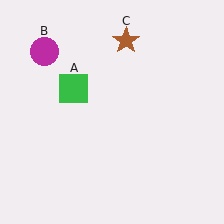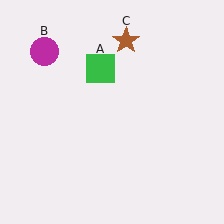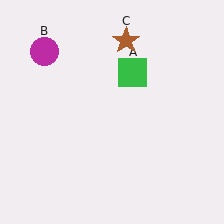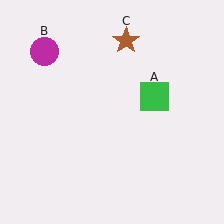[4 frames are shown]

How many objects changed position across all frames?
1 object changed position: green square (object A).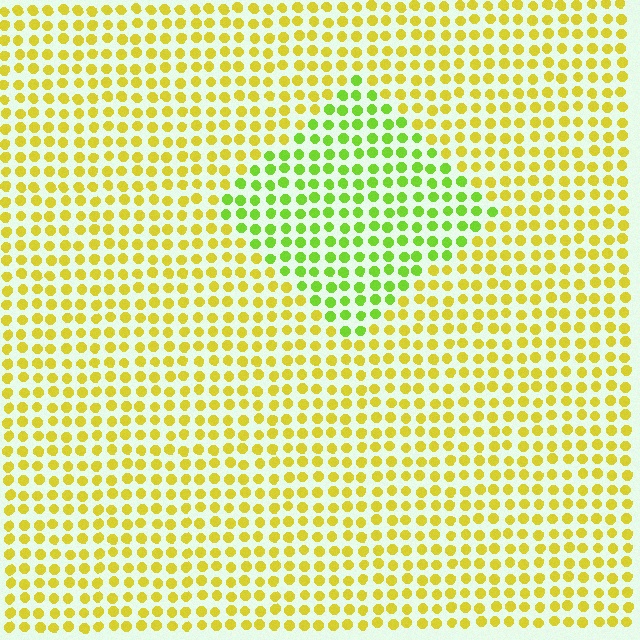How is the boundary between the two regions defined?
The boundary is defined purely by a slight shift in hue (about 40 degrees). Spacing, size, and orientation are identical on both sides.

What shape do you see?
I see a diamond.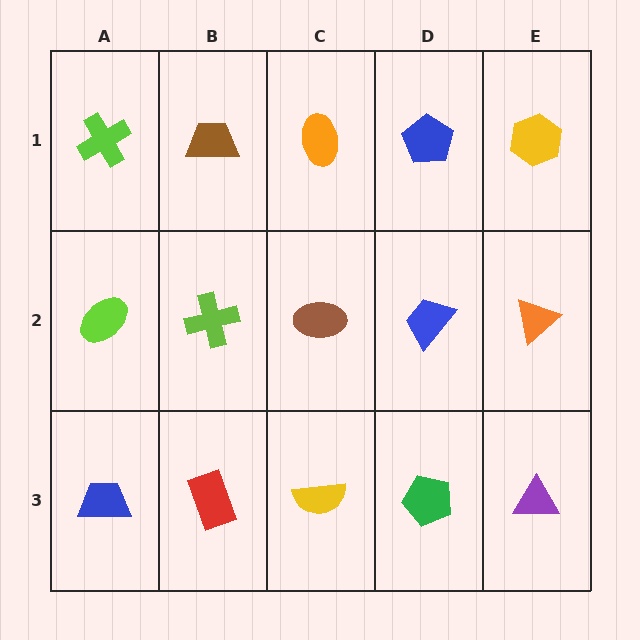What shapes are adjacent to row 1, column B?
A lime cross (row 2, column B), a lime cross (row 1, column A), an orange ellipse (row 1, column C).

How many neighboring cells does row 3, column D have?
3.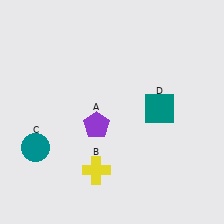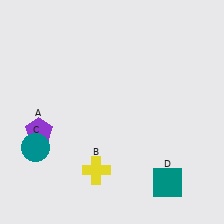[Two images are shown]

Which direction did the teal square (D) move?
The teal square (D) moved down.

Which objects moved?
The objects that moved are: the purple pentagon (A), the teal square (D).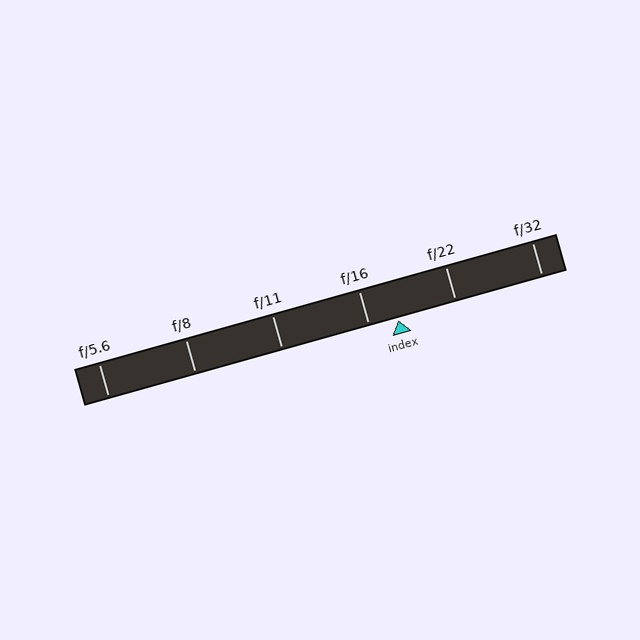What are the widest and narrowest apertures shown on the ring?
The widest aperture shown is f/5.6 and the narrowest is f/32.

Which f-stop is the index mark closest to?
The index mark is closest to f/16.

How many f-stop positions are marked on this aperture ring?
There are 6 f-stop positions marked.